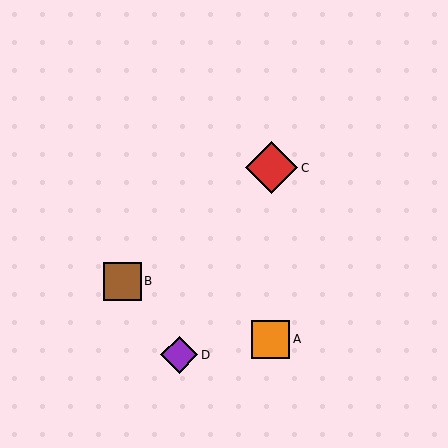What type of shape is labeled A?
Shape A is an orange square.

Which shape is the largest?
The red diamond (labeled C) is the largest.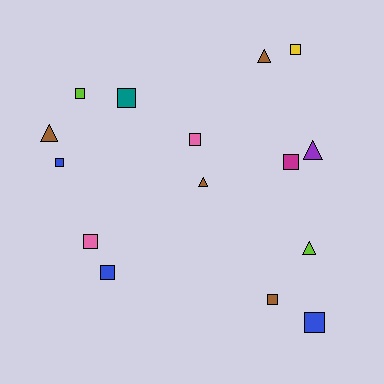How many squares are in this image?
There are 10 squares.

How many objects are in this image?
There are 15 objects.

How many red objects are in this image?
There are no red objects.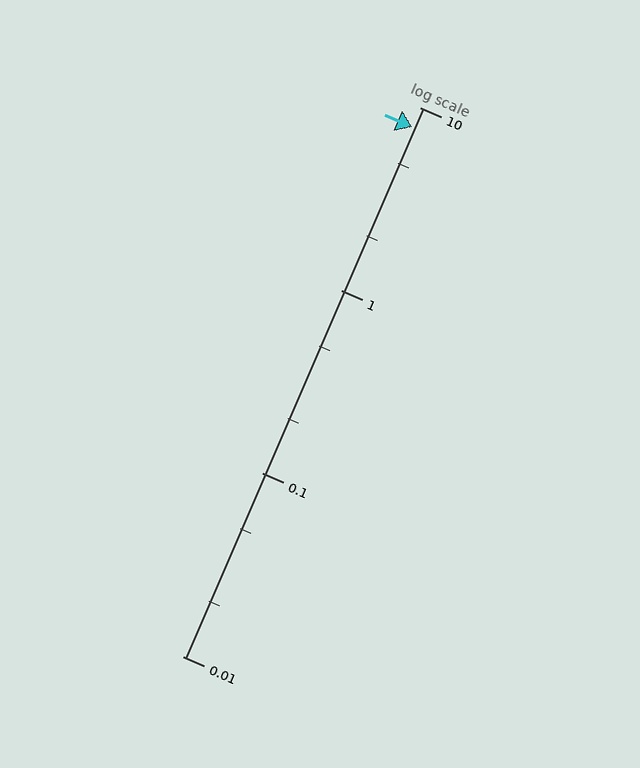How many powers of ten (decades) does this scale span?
The scale spans 3 decades, from 0.01 to 10.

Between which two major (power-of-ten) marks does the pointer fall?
The pointer is between 1 and 10.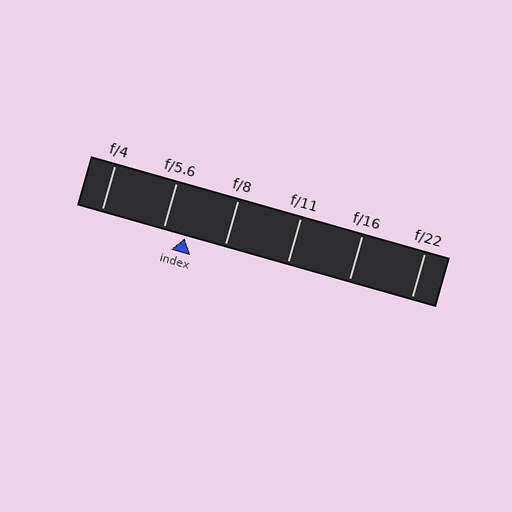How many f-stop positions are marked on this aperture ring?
There are 6 f-stop positions marked.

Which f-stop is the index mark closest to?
The index mark is closest to f/5.6.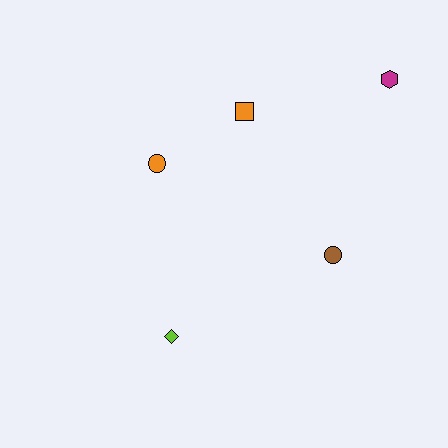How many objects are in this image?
There are 5 objects.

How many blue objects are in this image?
There are no blue objects.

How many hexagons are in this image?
There is 1 hexagon.